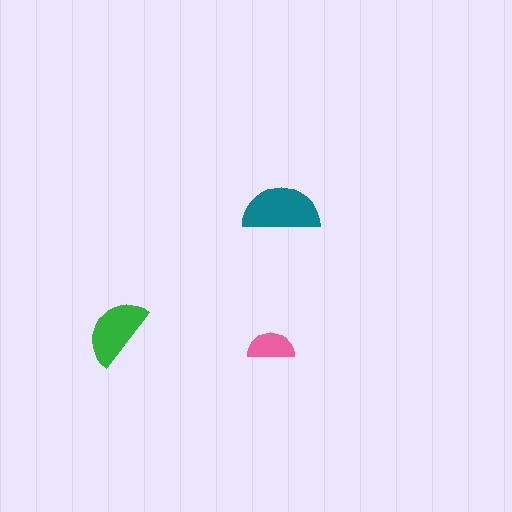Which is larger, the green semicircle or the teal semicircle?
The teal one.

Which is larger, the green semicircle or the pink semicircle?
The green one.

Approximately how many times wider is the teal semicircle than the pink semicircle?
About 1.5 times wider.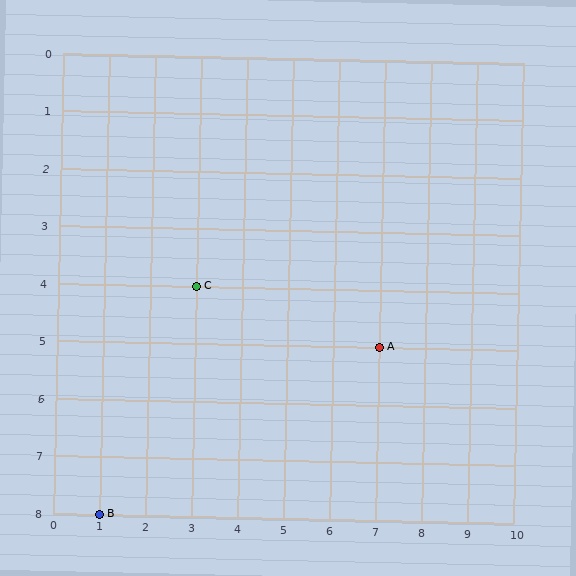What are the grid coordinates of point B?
Point B is at grid coordinates (1, 8).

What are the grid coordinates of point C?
Point C is at grid coordinates (3, 4).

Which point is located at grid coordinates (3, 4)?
Point C is at (3, 4).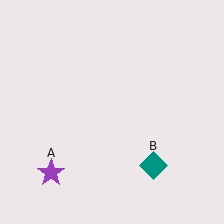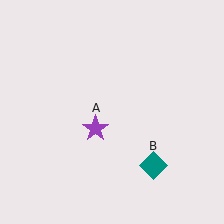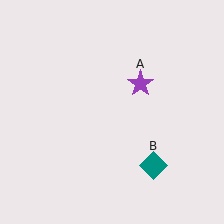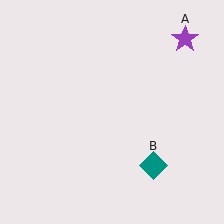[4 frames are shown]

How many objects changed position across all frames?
1 object changed position: purple star (object A).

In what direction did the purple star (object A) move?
The purple star (object A) moved up and to the right.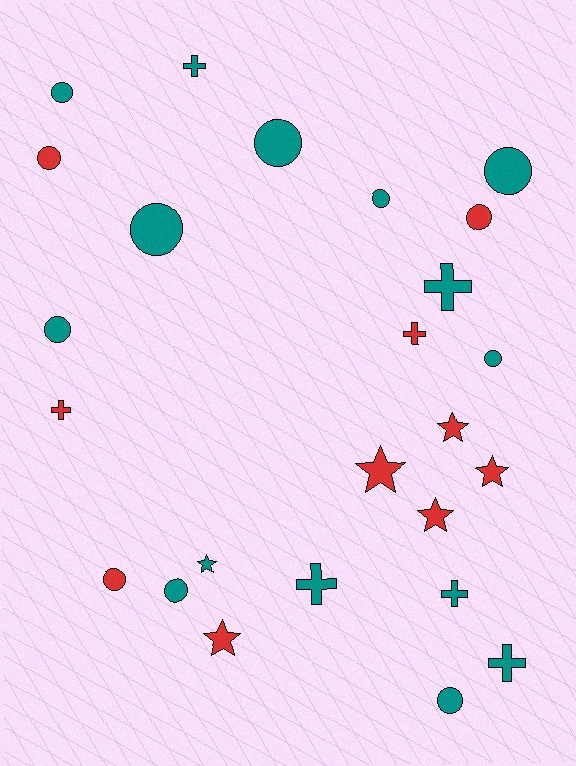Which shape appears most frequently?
Circle, with 12 objects.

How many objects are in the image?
There are 25 objects.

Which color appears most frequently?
Teal, with 15 objects.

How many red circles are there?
There are 3 red circles.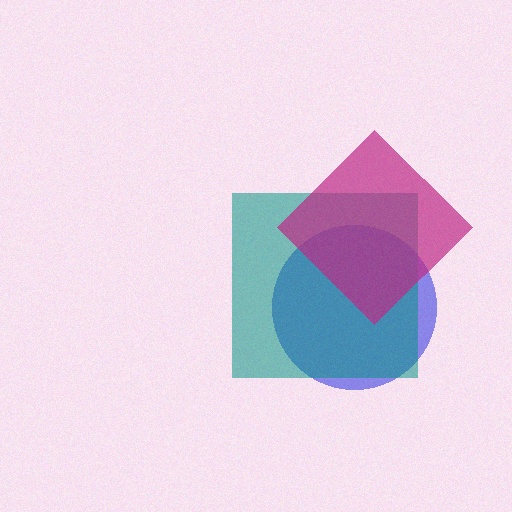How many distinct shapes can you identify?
There are 3 distinct shapes: a blue circle, a teal square, a magenta diamond.